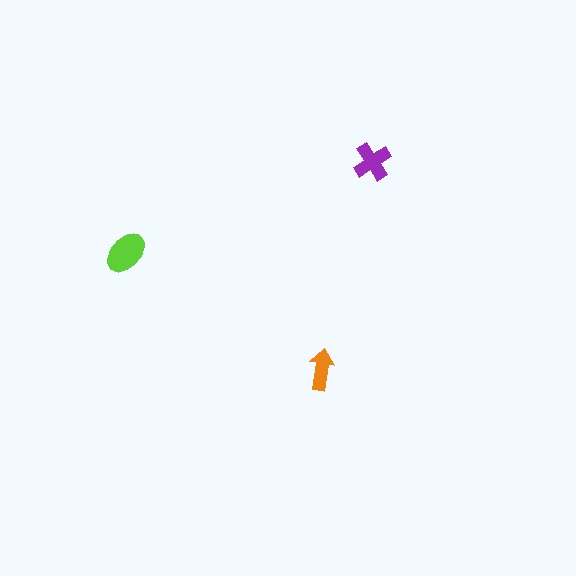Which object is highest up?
The purple cross is topmost.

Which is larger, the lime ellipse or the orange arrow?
The lime ellipse.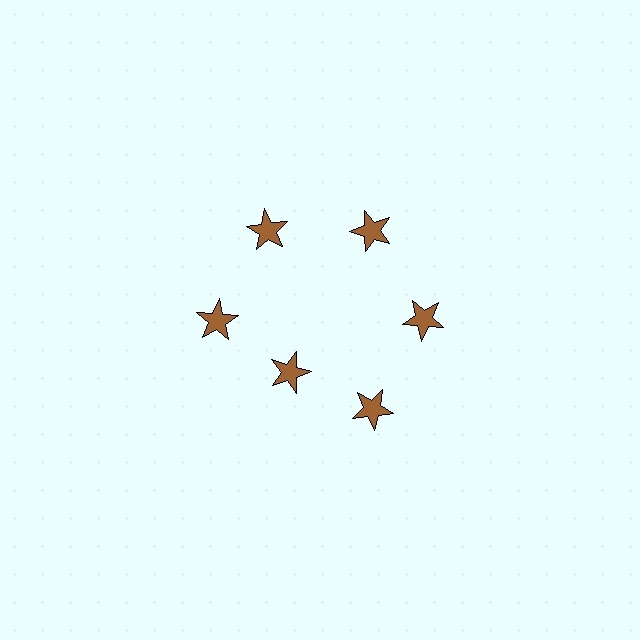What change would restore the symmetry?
The symmetry would be restored by moving it outward, back onto the ring so that all 6 stars sit at equal angles and equal distance from the center.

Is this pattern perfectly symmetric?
No. The 6 brown stars are arranged in a ring, but one element near the 7 o'clock position is pulled inward toward the center, breaking the 6-fold rotational symmetry.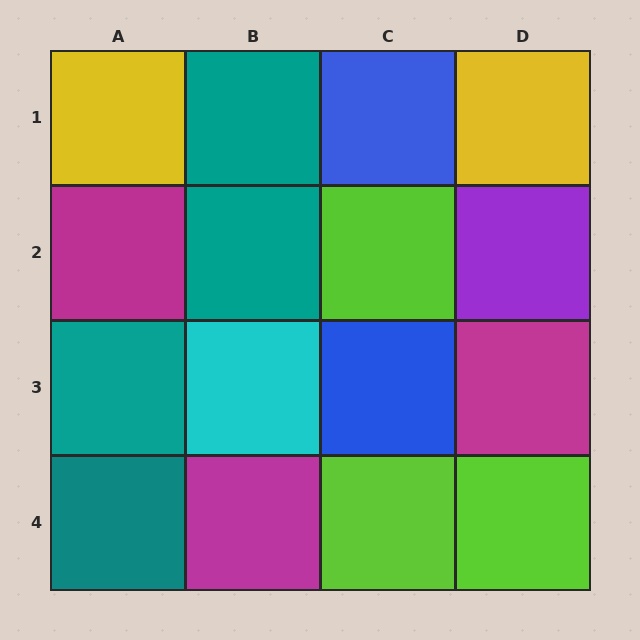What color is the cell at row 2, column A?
Magenta.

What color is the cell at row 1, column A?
Yellow.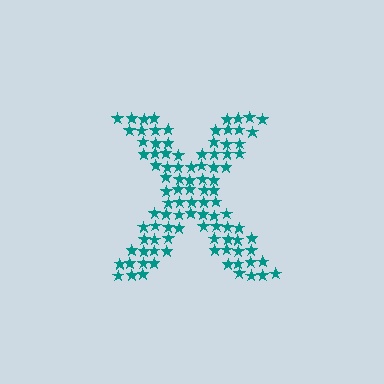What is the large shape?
The large shape is the letter X.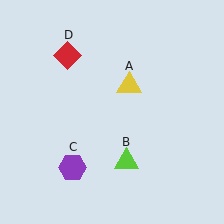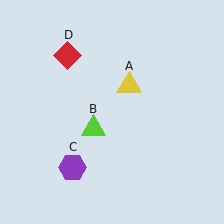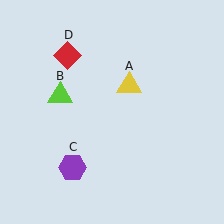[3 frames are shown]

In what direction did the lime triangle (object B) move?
The lime triangle (object B) moved up and to the left.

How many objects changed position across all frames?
1 object changed position: lime triangle (object B).